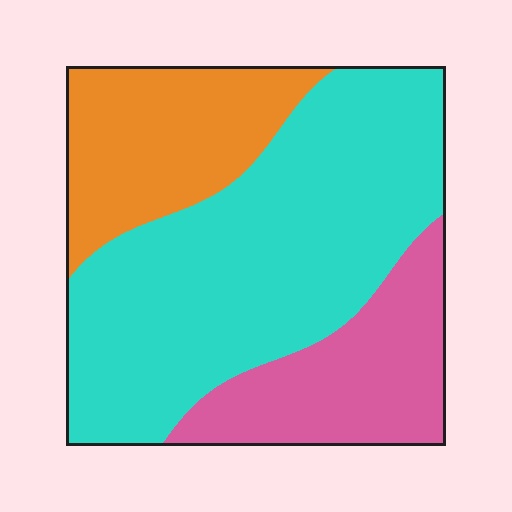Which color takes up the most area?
Cyan, at roughly 55%.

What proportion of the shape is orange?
Orange takes up about one quarter (1/4) of the shape.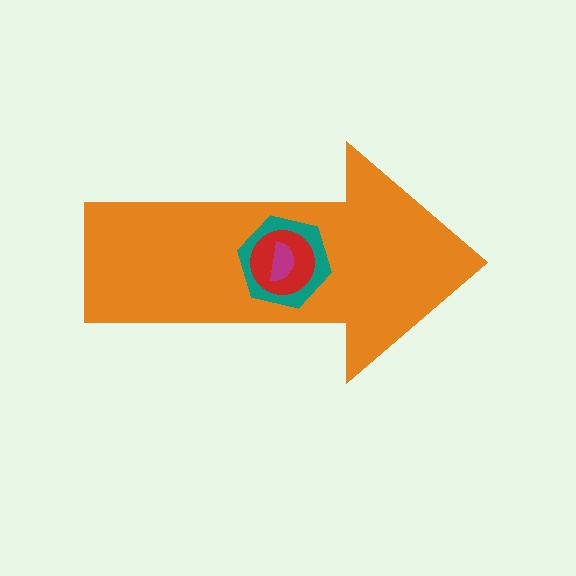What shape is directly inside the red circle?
The magenta semicircle.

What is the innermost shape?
The magenta semicircle.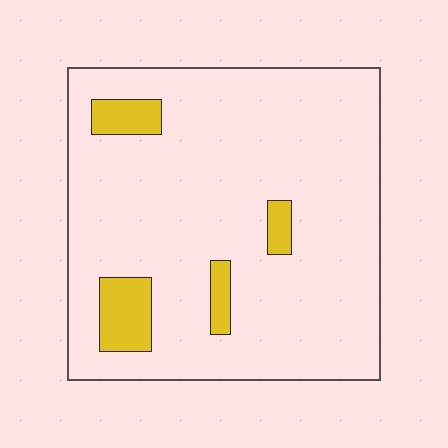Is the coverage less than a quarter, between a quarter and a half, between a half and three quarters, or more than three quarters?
Less than a quarter.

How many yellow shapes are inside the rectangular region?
4.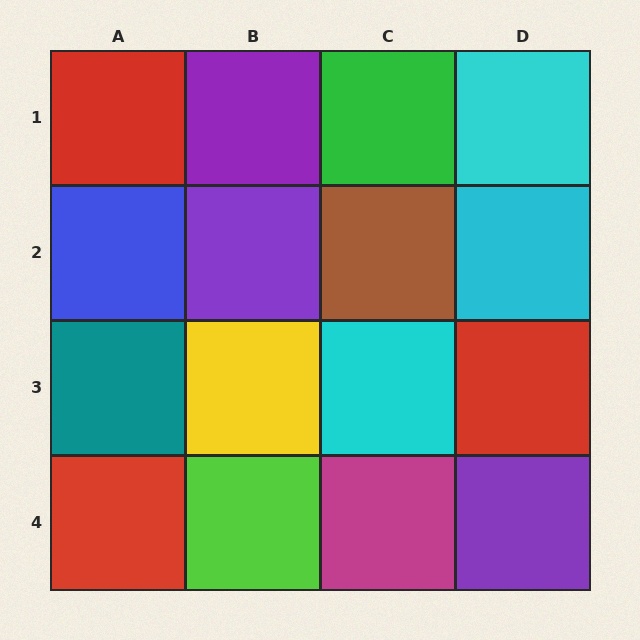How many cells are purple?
3 cells are purple.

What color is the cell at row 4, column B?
Lime.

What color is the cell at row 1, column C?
Green.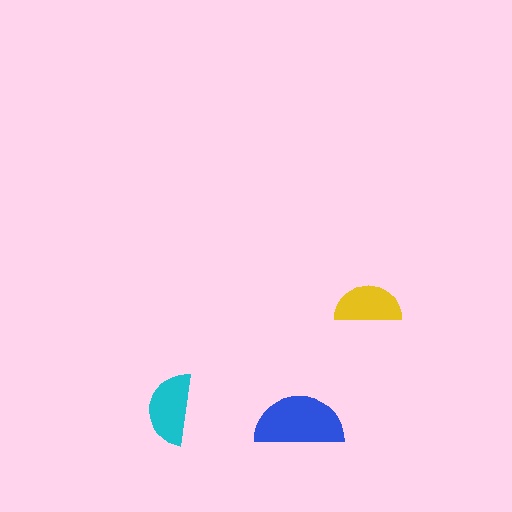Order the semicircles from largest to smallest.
the blue one, the cyan one, the yellow one.